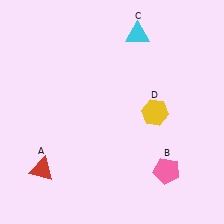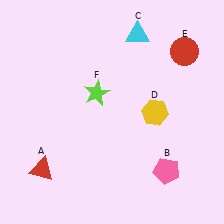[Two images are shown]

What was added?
A red circle (E), a lime star (F) were added in Image 2.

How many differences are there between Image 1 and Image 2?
There are 2 differences between the two images.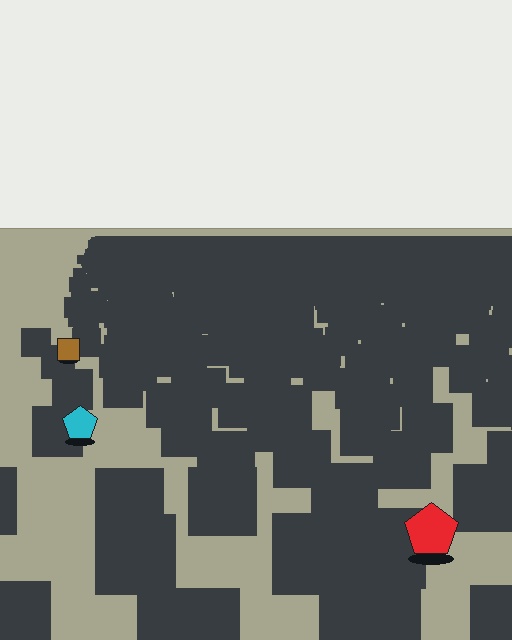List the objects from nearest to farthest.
From nearest to farthest: the red pentagon, the cyan pentagon, the brown square.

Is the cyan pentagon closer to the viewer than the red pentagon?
No. The red pentagon is closer — you can tell from the texture gradient: the ground texture is coarser near it.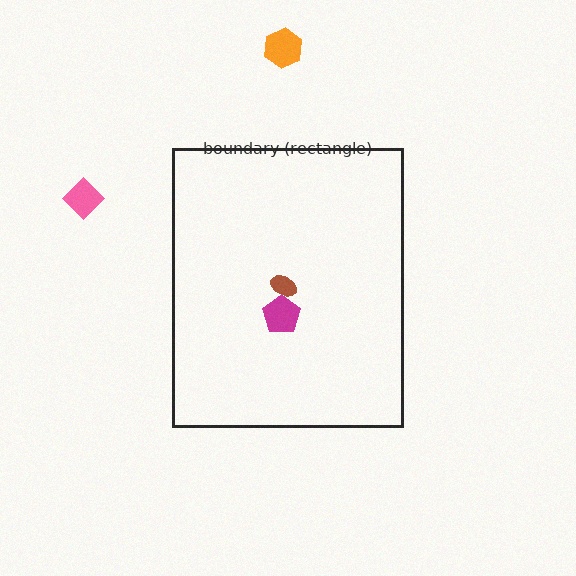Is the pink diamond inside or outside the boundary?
Outside.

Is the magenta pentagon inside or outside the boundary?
Inside.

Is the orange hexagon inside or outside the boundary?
Outside.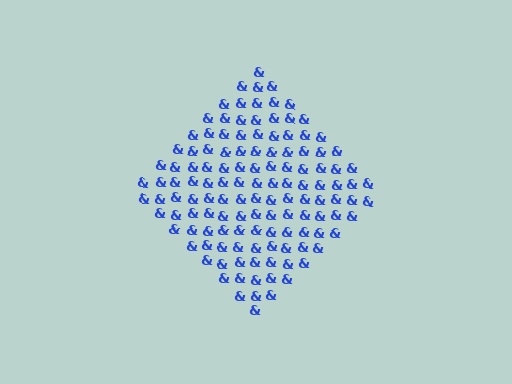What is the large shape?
The large shape is a diamond.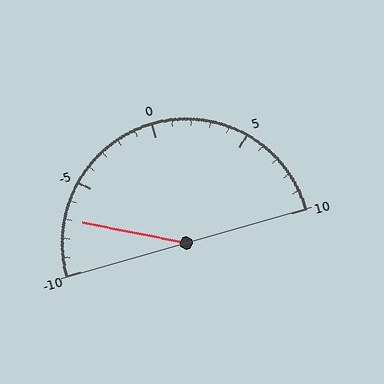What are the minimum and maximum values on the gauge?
The gauge ranges from -10 to 10.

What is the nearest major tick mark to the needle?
The nearest major tick mark is -5.